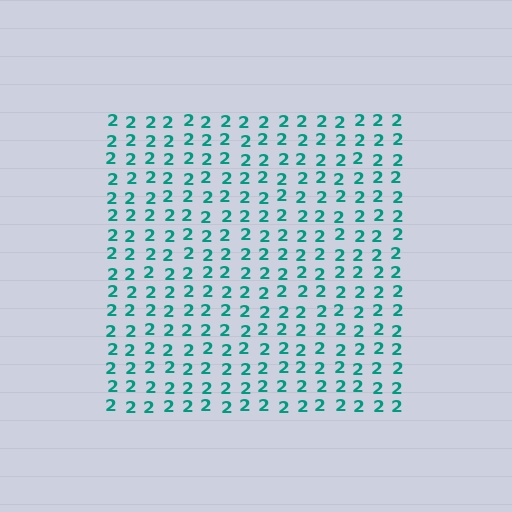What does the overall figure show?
The overall figure shows a square.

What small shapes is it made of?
It is made of small digit 2's.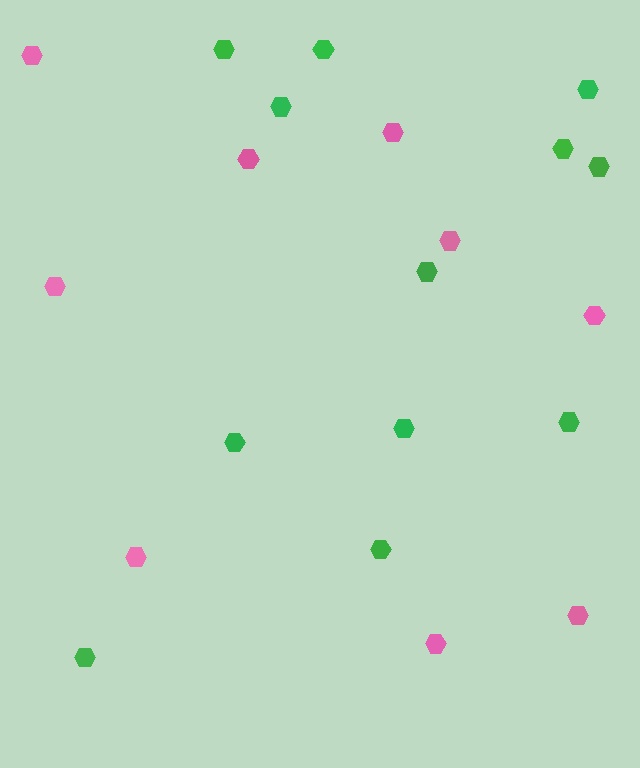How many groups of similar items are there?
There are 2 groups: one group of green hexagons (12) and one group of pink hexagons (9).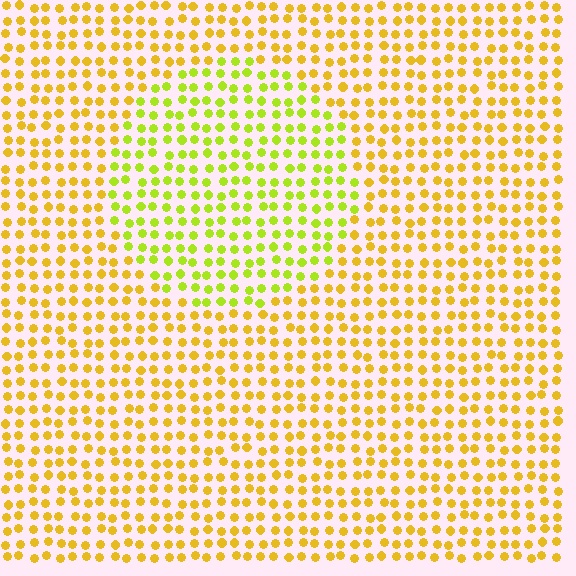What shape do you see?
I see a circle.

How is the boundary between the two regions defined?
The boundary is defined purely by a slight shift in hue (about 33 degrees). Spacing, size, and orientation are identical on both sides.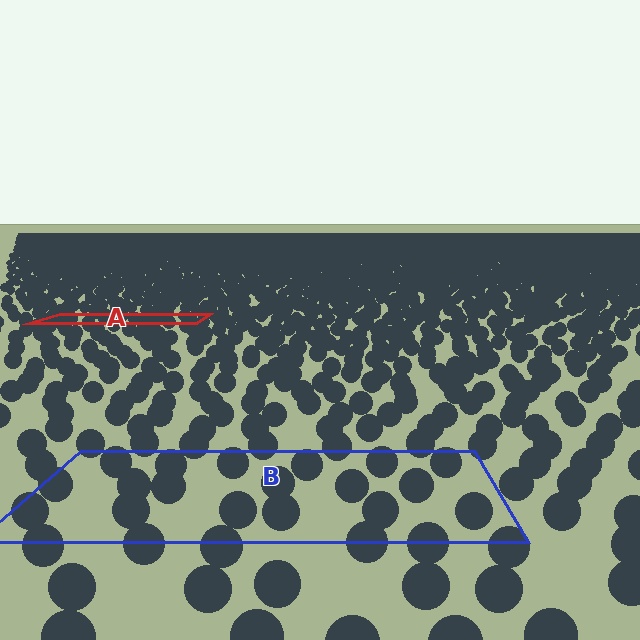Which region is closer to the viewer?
Region B is closer. The texture elements there are larger and more spread out.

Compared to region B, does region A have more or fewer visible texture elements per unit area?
Region A has more texture elements per unit area — they are packed more densely because it is farther away.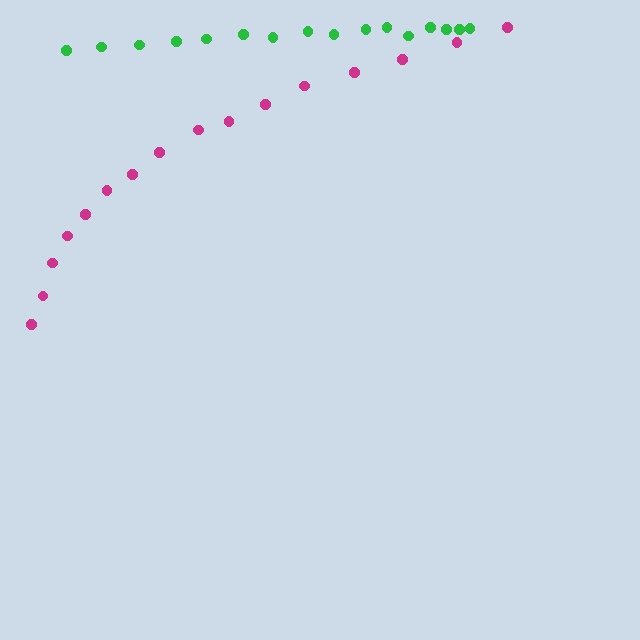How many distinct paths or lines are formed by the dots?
There are 2 distinct paths.